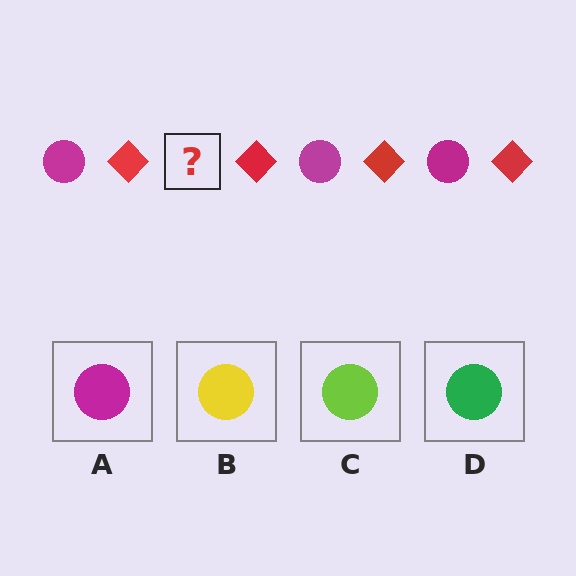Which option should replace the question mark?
Option A.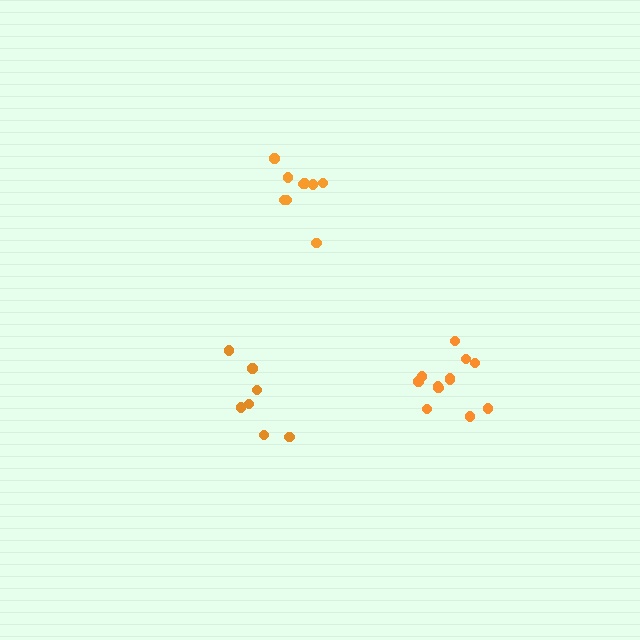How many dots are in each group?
Group 1: 7 dots, Group 2: 12 dots, Group 3: 9 dots (28 total).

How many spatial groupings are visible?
There are 3 spatial groupings.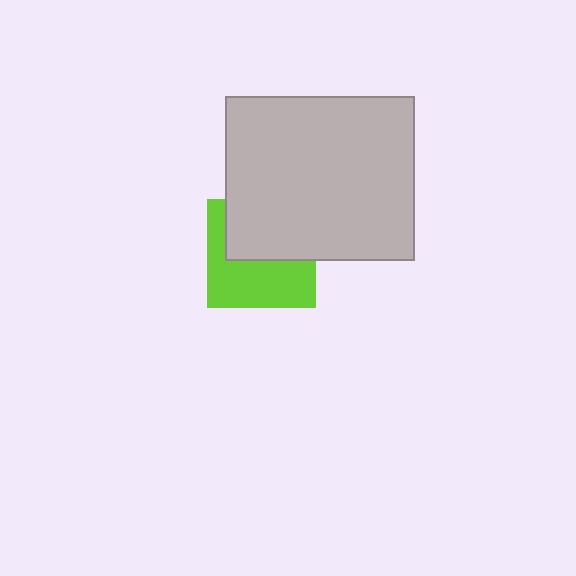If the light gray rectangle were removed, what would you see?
You would see the complete lime square.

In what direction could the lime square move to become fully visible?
The lime square could move down. That would shift it out from behind the light gray rectangle entirely.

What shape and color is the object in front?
The object in front is a light gray rectangle.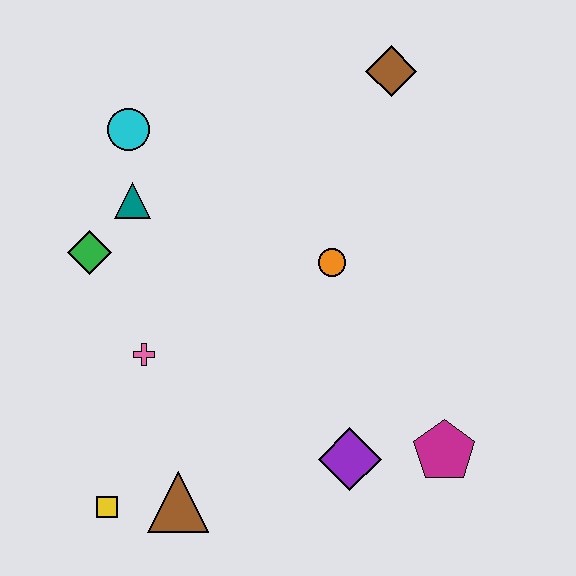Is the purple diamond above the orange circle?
No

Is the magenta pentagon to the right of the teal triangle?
Yes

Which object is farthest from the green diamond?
The magenta pentagon is farthest from the green diamond.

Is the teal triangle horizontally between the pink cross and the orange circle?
No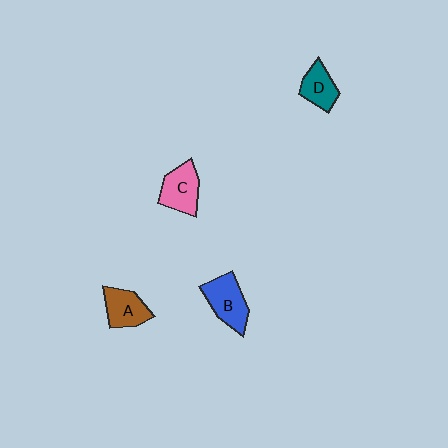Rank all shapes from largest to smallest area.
From largest to smallest: B (blue), C (pink), A (brown), D (teal).